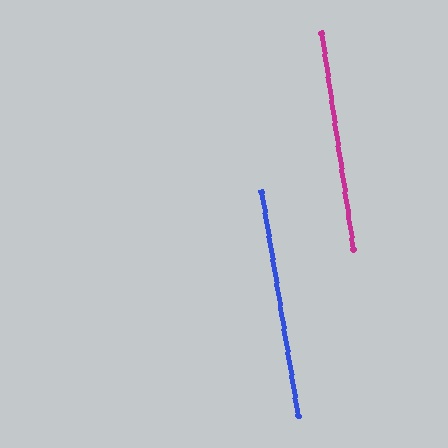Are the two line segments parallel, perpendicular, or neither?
Parallel — their directions differ by only 0.8°.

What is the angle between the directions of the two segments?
Approximately 1 degree.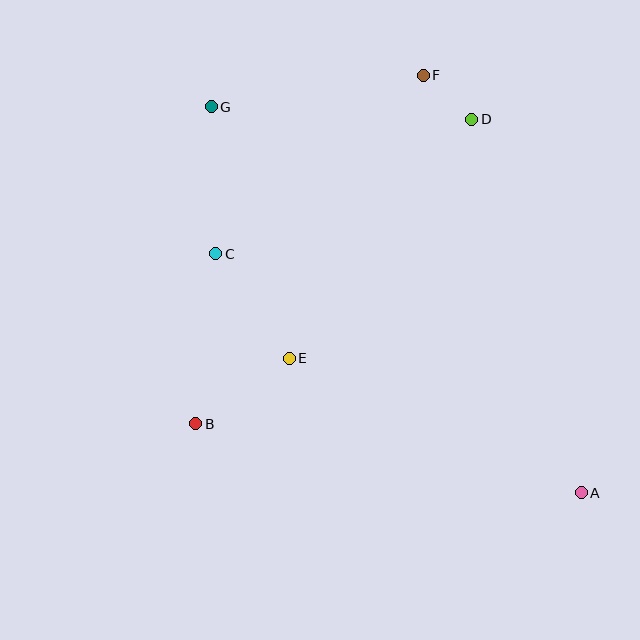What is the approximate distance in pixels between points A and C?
The distance between A and C is approximately 437 pixels.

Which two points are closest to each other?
Points D and F are closest to each other.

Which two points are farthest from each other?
Points A and G are farthest from each other.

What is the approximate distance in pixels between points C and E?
The distance between C and E is approximately 128 pixels.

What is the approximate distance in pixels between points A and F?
The distance between A and F is approximately 446 pixels.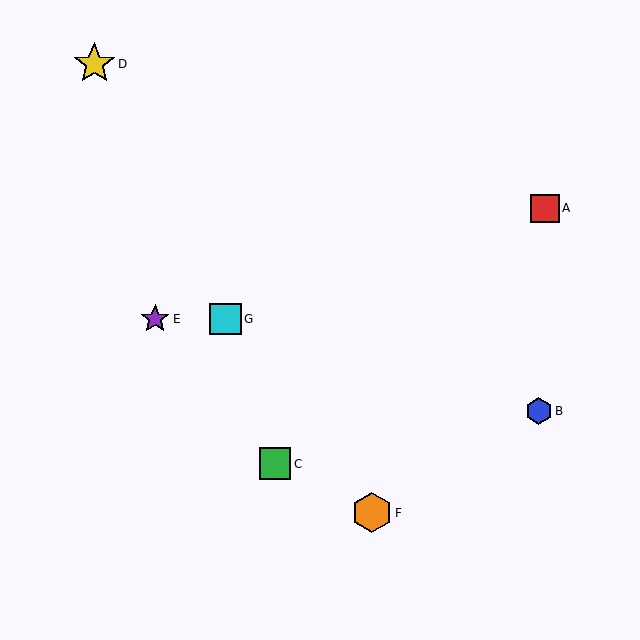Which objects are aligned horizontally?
Objects E, G are aligned horizontally.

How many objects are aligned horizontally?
2 objects (E, G) are aligned horizontally.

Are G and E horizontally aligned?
Yes, both are at y≈319.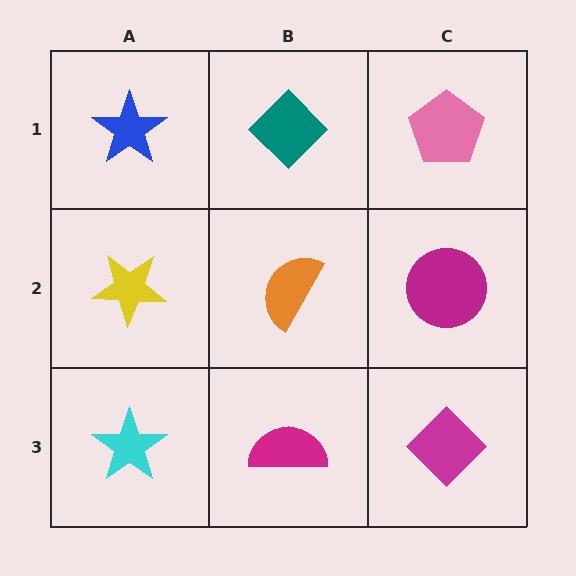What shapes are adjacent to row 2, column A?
A blue star (row 1, column A), a cyan star (row 3, column A), an orange semicircle (row 2, column B).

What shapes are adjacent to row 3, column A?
A yellow star (row 2, column A), a magenta semicircle (row 3, column B).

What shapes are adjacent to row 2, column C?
A pink pentagon (row 1, column C), a magenta diamond (row 3, column C), an orange semicircle (row 2, column B).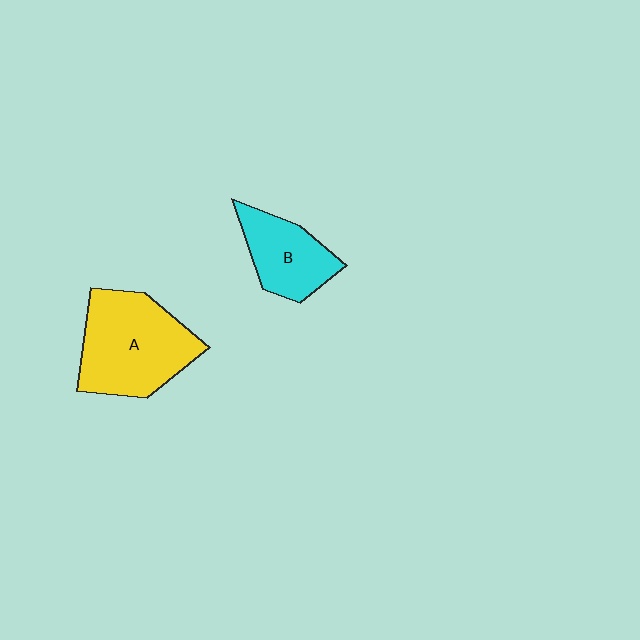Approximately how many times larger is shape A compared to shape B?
Approximately 1.7 times.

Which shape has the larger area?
Shape A (yellow).